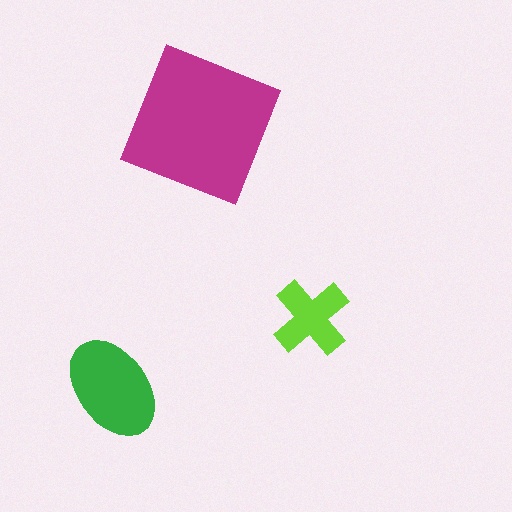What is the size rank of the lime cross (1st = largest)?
3rd.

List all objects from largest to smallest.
The magenta square, the green ellipse, the lime cross.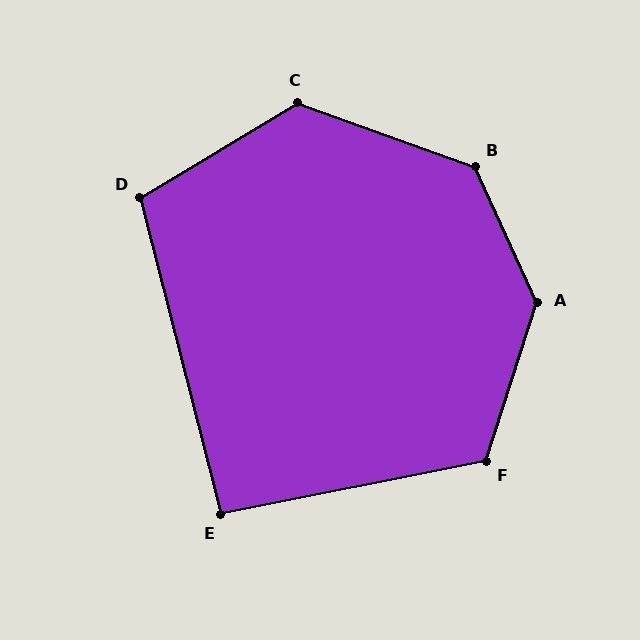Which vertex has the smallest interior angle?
E, at approximately 93 degrees.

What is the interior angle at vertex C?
Approximately 129 degrees (obtuse).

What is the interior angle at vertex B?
Approximately 134 degrees (obtuse).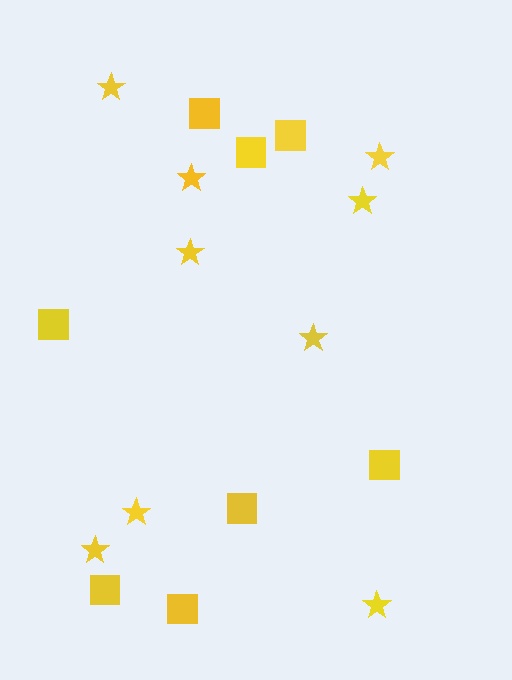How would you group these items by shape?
There are 2 groups: one group of stars (9) and one group of squares (8).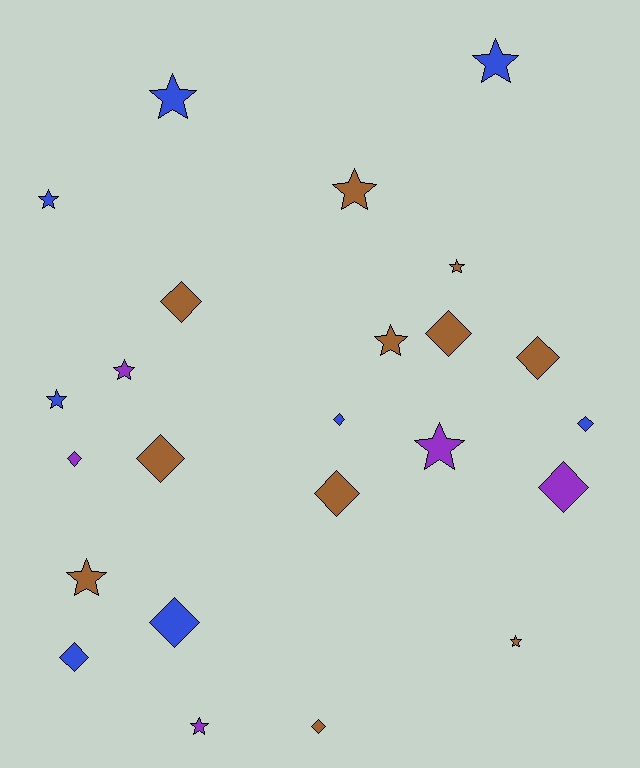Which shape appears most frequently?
Star, with 12 objects.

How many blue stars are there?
There are 4 blue stars.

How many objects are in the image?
There are 24 objects.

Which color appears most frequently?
Brown, with 11 objects.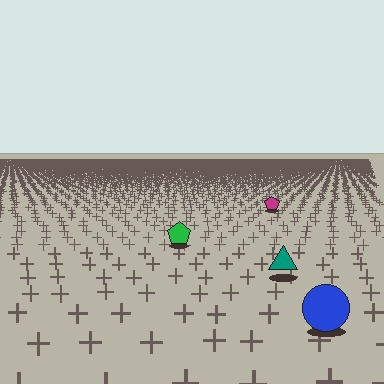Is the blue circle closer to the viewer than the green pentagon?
Yes. The blue circle is closer — you can tell from the texture gradient: the ground texture is coarser near it.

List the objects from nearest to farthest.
From nearest to farthest: the blue circle, the teal triangle, the green pentagon, the magenta pentagon.